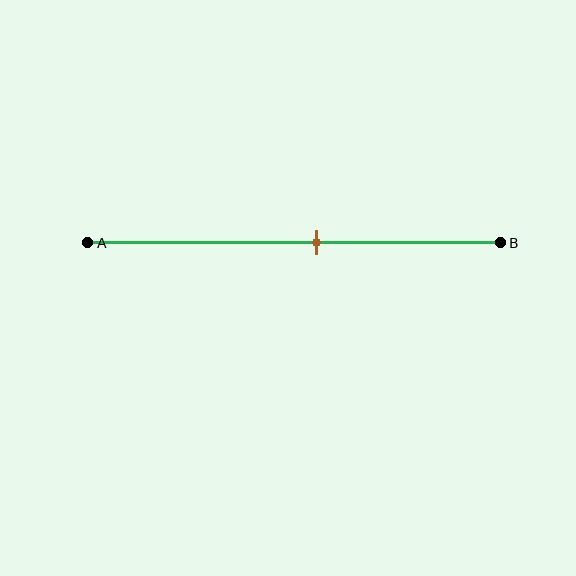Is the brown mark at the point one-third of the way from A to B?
No, the mark is at about 55% from A, not at the 33% one-third point.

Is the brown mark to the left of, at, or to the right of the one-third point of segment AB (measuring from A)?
The brown mark is to the right of the one-third point of segment AB.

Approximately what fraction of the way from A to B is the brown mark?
The brown mark is approximately 55% of the way from A to B.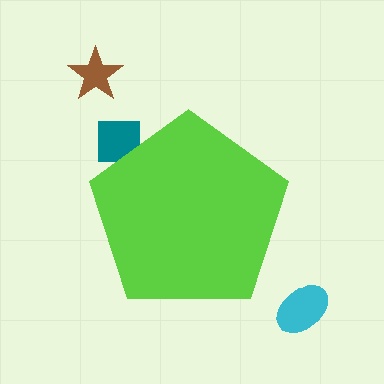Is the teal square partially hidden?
Yes, the teal square is partially hidden behind the lime pentagon.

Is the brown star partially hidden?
No, the brown star is fully visible.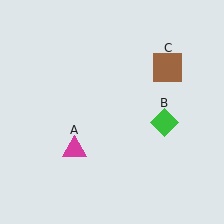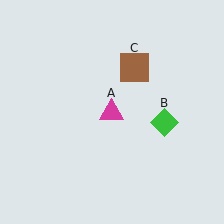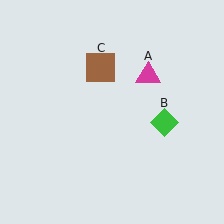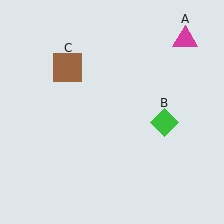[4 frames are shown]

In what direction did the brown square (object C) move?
The brown square (object C) moved left.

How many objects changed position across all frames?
2 objects changed position: magenta triangle (object A), brown square (object C).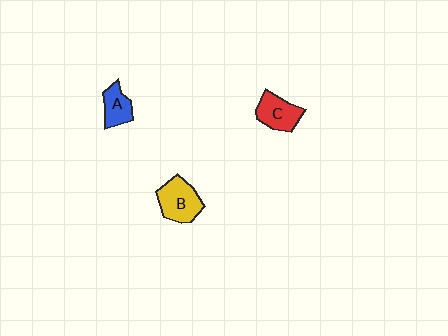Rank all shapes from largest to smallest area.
From largest to smallest: B (yellow), C (red), A (blue).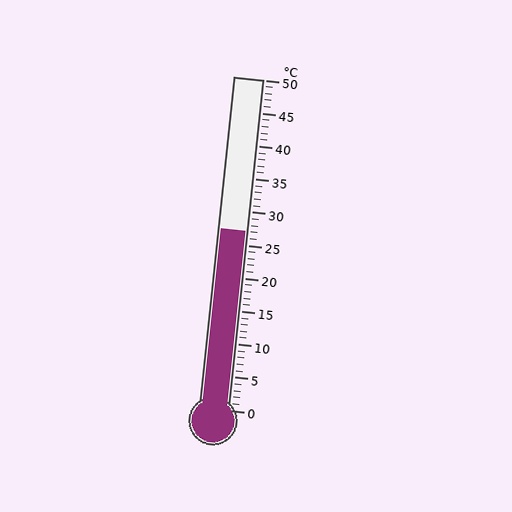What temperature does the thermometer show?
The thermometer shows approximately 27°C.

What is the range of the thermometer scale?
The thermometer scale ranges from 0°C to 50°C.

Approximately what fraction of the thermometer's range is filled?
The thermometer is filled to approximately 55% of its range.